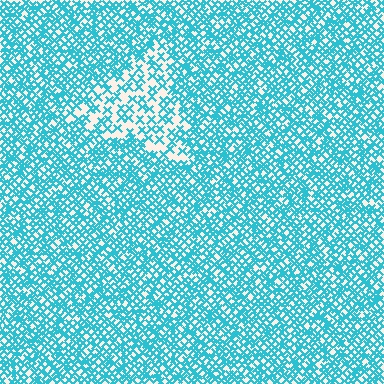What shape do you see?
I see a triangle.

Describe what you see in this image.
The image contains small cyan elements arranged at two different densities. A triangle-shaped region is visible where the elements are less densely packed than the surrounding area.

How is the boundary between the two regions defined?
The boundary is defined by a change in element density (approximately 2.1x ratio). All elements are the same color, size, and shape.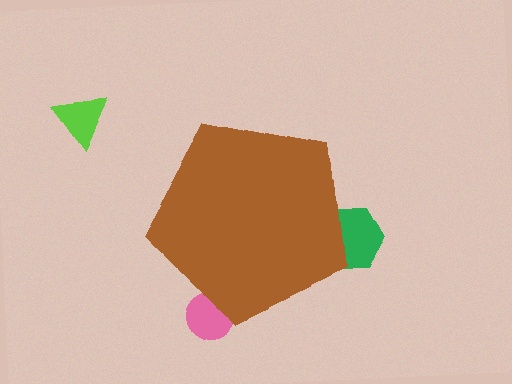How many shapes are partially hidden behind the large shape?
2 shapes are partially hidden.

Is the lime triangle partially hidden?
No, the lime triangle is fully visible.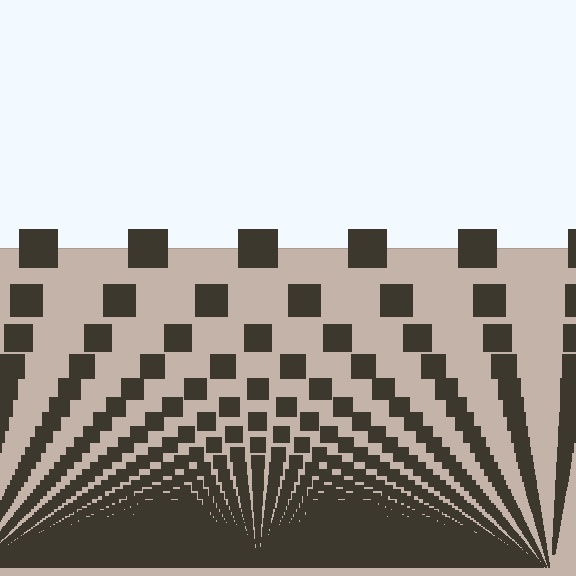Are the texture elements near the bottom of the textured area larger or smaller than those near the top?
Smaller. The gradient is inverted — elements near the bottom are smaller and denser.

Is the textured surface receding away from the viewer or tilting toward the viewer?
The surface appears to tilt toward the viewer. Texture elements get larger and sparser toward the top.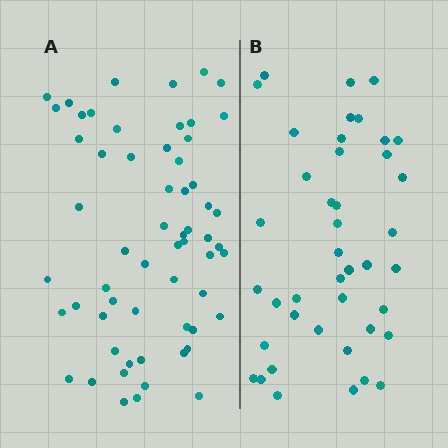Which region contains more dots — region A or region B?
Region A (the left region) has more dots.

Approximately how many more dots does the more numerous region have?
Region A has approximately 20 more dots than region B.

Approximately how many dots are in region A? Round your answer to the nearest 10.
About 60 dots.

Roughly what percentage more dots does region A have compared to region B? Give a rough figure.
About 45% more.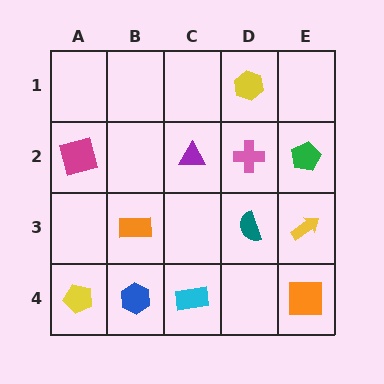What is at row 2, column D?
A pink cross.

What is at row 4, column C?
A cyan rectangle.